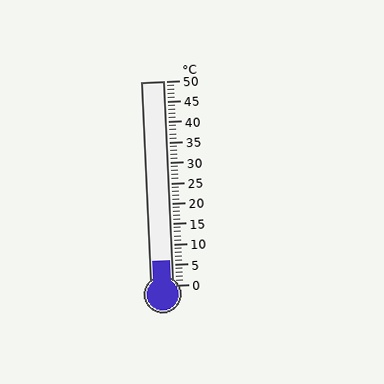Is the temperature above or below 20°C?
The temperature is below 20°C.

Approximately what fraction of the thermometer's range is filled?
The thermometer is filled to approximately 10% of its range.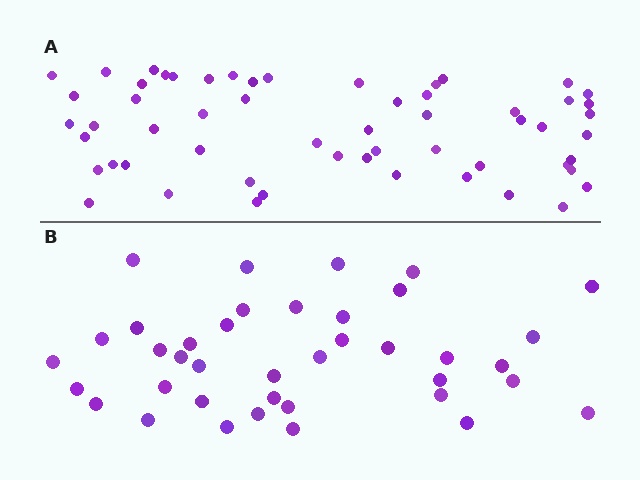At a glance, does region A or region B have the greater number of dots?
Region A (the top region) has more dots.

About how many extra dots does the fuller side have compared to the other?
Region A has approximately 20 more dots than region B.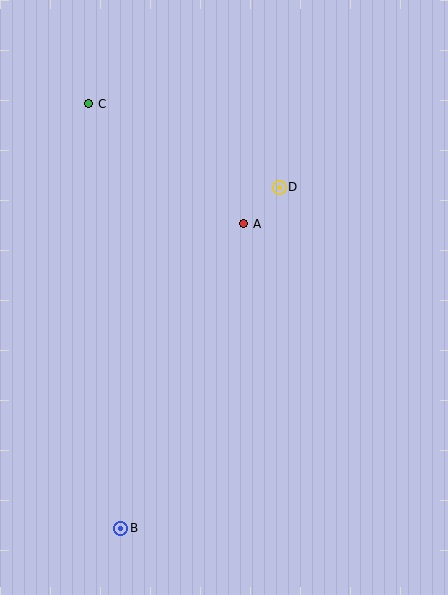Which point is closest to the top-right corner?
Point D is closest to the top-right corner.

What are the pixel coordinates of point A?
Point A is at (244, 224).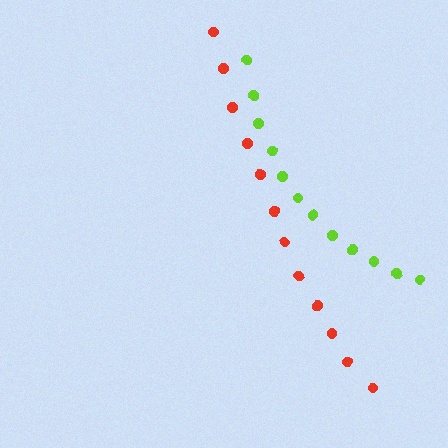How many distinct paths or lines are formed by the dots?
There are 2 distinct paths.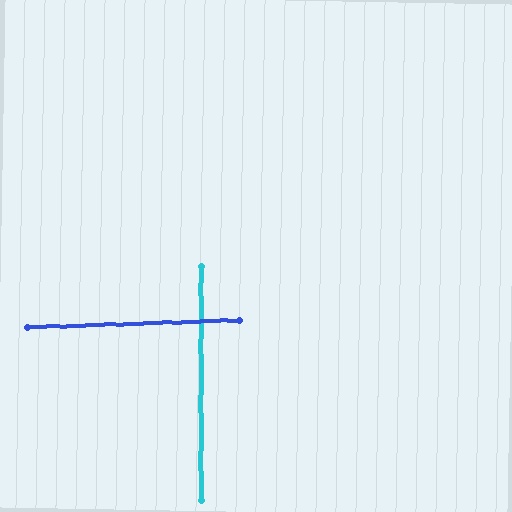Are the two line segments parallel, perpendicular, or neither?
Perpendicular — they meet at approximately 88°.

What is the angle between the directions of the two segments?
Approximately 88 degrees.